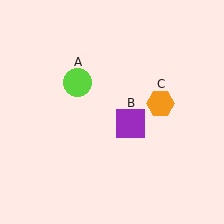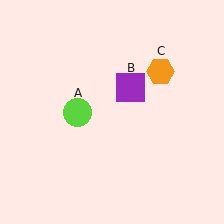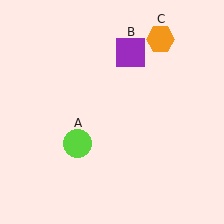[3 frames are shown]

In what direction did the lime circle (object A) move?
The lime circle (object A) moved down.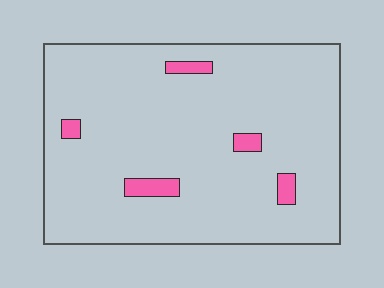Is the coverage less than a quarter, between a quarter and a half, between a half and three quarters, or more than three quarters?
Less than a quarter.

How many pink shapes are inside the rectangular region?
5.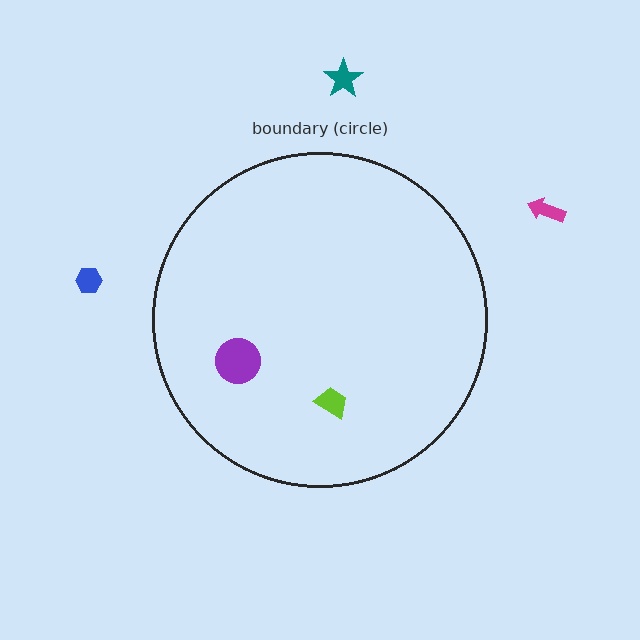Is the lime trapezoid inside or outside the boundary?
Inside.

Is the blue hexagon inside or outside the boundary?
Outside.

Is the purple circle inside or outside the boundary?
Inside.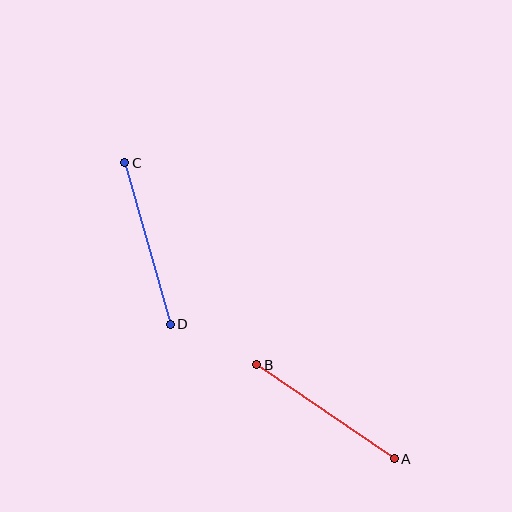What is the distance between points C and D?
The distance is approximately 168 pixels.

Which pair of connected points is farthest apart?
Points C and D are farthest apart.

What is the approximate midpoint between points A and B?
The midpoint is at approximately (325, 412) pixels.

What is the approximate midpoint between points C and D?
The midpoint is at approximately (148, 244) pixels.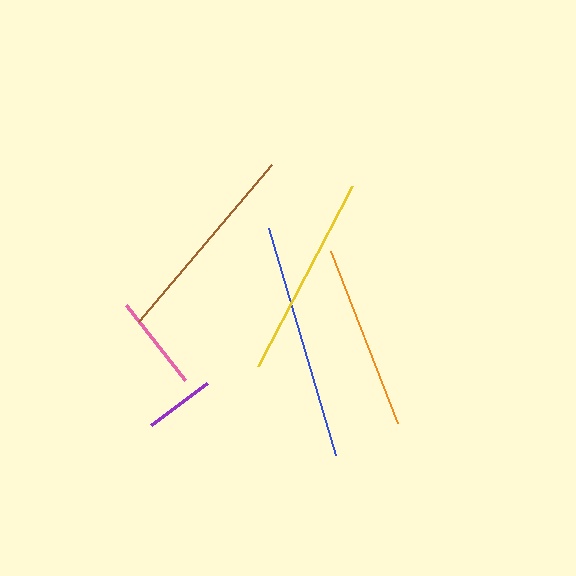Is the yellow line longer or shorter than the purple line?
The yellow line is longer than the purple line.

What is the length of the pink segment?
The pink segment is approximately 96 pixels long.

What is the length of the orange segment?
The orange segment is approximately 185 pixels long.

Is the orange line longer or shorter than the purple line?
The orange line is longer than the purple line.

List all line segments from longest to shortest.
From longest to shortest: blue, brown, yellow, orange, pink, purple.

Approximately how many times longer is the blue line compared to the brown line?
The blue line is approximately 1.2 times the length of the brown line.